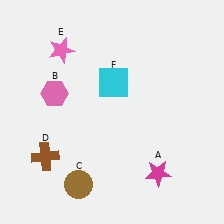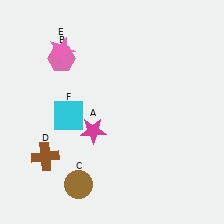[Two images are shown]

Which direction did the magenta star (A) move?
The magenta star (A) moved left.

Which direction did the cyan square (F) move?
The cyan square (F) moved left.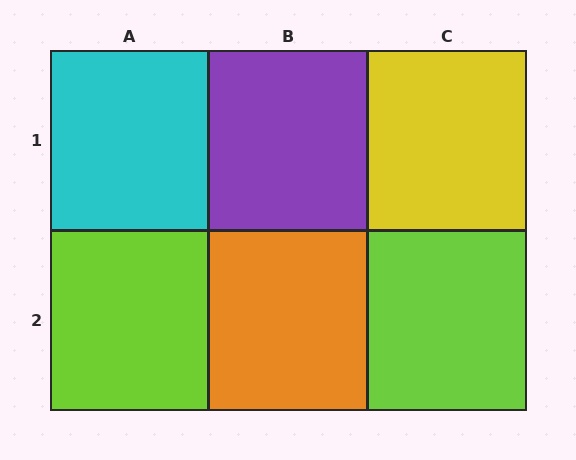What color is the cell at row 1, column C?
Yellow.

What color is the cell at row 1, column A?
Cyan.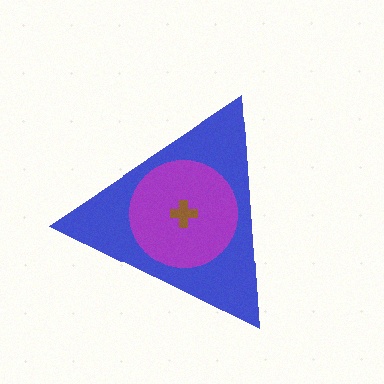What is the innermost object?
The brown cross.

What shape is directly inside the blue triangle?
The purple circle.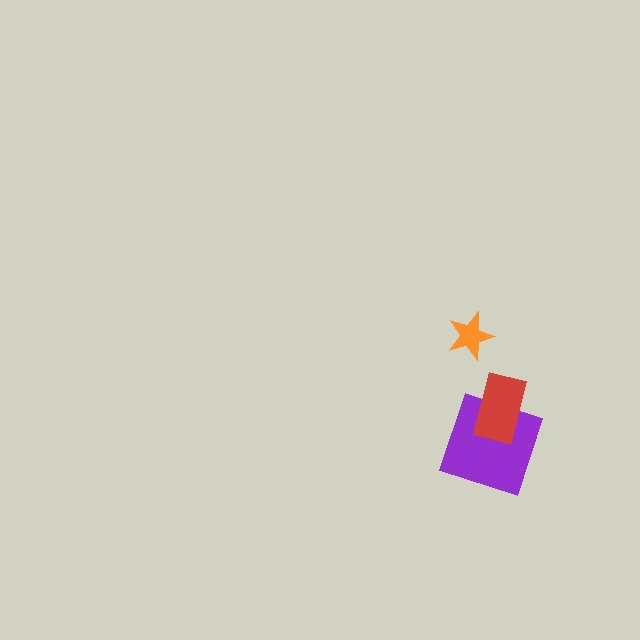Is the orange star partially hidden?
No, no other shape covers it.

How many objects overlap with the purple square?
1 object overlaps with the purple square.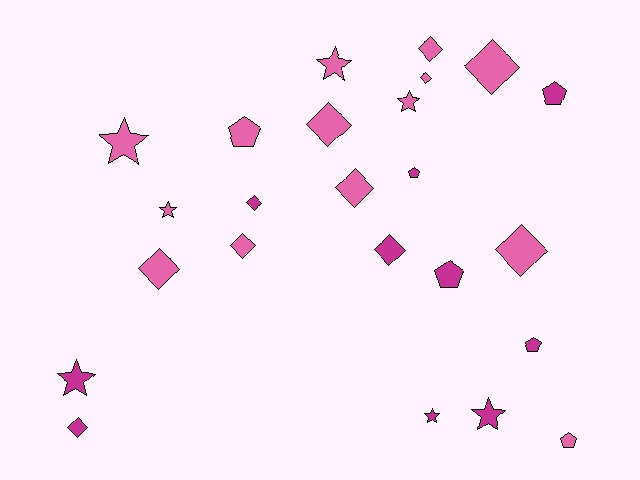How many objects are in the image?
There are 24 objects.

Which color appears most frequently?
Pink, with 14 objects.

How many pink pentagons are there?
There are 2 pink pentagons.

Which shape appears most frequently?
Diamond, with 11 objects.